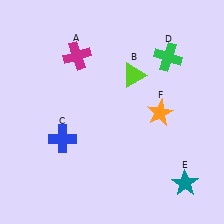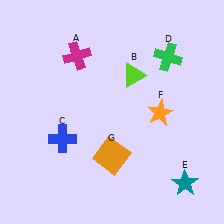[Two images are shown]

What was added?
An orange square (G) was added in Image 2.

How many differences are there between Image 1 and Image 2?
There is 1 difference between the two images.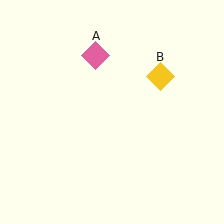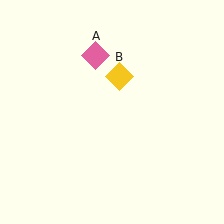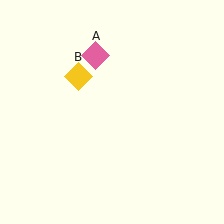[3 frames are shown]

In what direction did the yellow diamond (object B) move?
The yellow diamond (object B) moved left.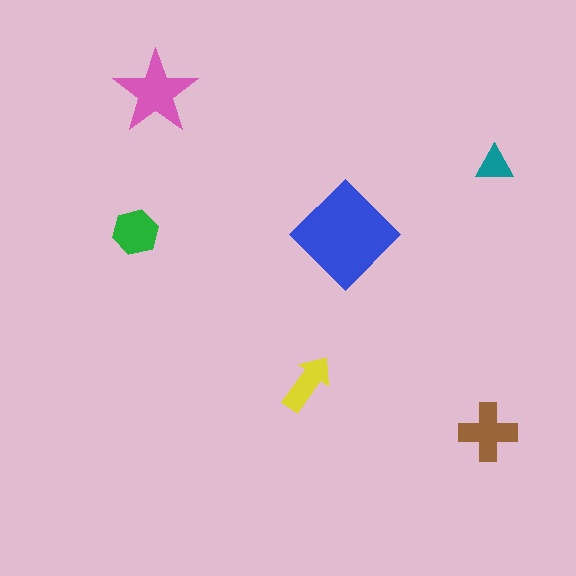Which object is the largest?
The blue diamond.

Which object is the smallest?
The teal triangle.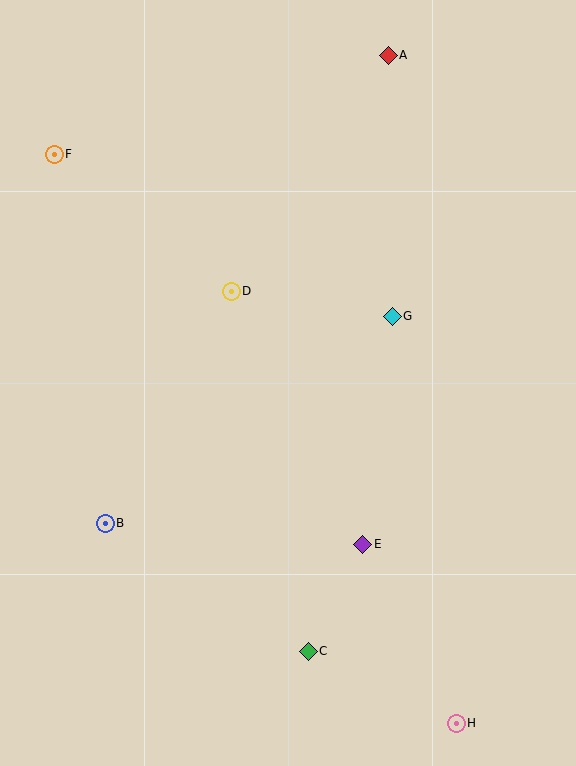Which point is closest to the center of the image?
Point D at (231, 291) is closest to the center.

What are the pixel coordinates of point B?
Point B is at (105, 523).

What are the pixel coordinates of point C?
Point C is at (308, 651).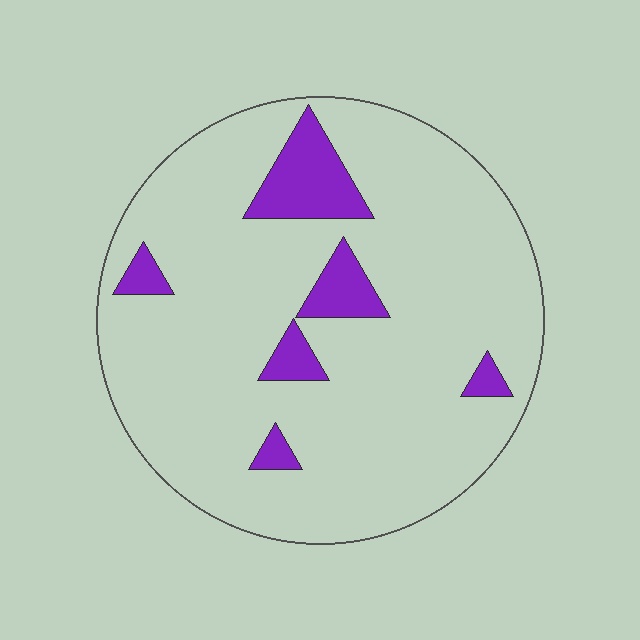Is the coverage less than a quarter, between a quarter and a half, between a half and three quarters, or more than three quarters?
Less than a quarter.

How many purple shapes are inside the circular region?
6.